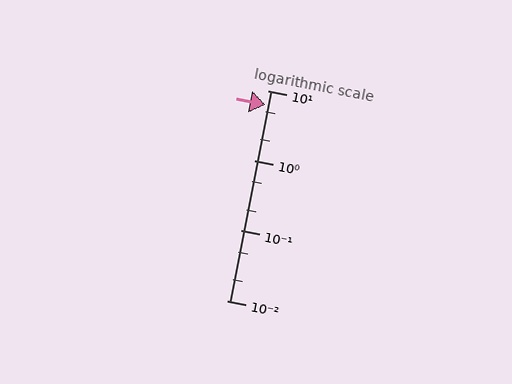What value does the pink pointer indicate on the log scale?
The pointer indicates approximately 6.2.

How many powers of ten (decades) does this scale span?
The scale spans 3 decades, from 0.01 to 10.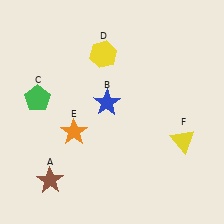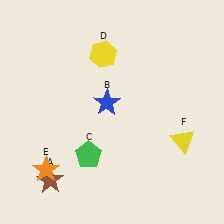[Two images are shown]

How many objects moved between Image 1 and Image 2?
2 objects moved between the two images.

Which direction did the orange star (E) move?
The orange star (E) moved down.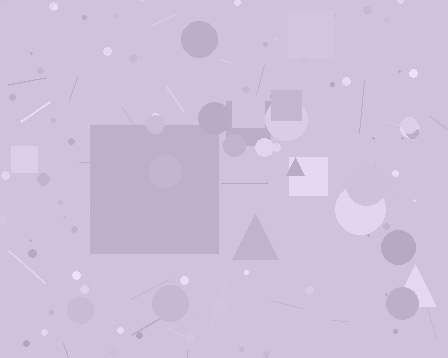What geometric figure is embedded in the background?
A square is embedded in the background.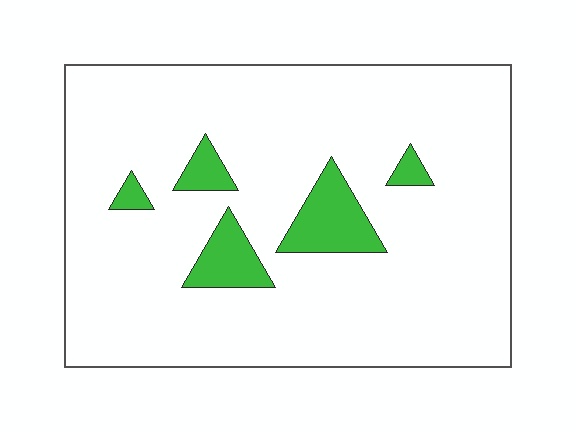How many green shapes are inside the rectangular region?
5.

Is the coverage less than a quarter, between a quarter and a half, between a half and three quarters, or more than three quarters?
Less than a quarter.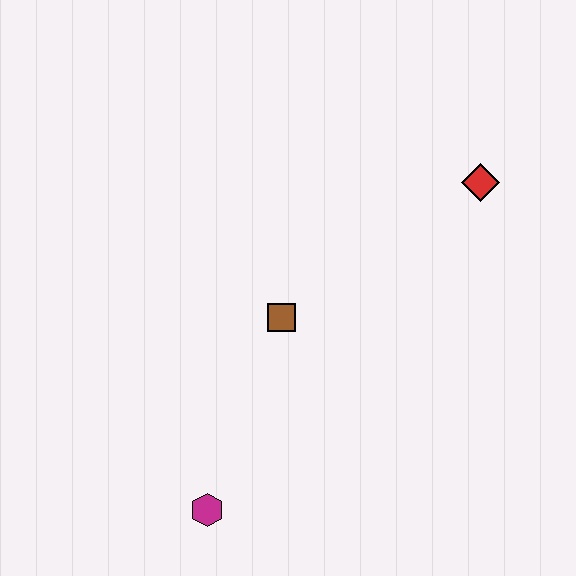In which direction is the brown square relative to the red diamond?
The brown square is to the left of the red diamond.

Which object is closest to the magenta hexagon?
The brown square is closest to the magenta hexagon.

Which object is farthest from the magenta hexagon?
The red diamond is farthest from the magenta hexagon.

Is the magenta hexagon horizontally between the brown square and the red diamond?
No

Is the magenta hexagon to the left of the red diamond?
Yes